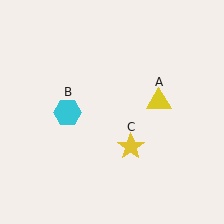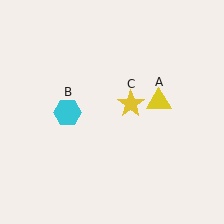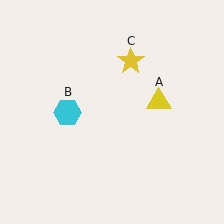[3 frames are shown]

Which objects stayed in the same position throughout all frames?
Yellow triangle (object A) and cyan hexagon (object B) remained stationary.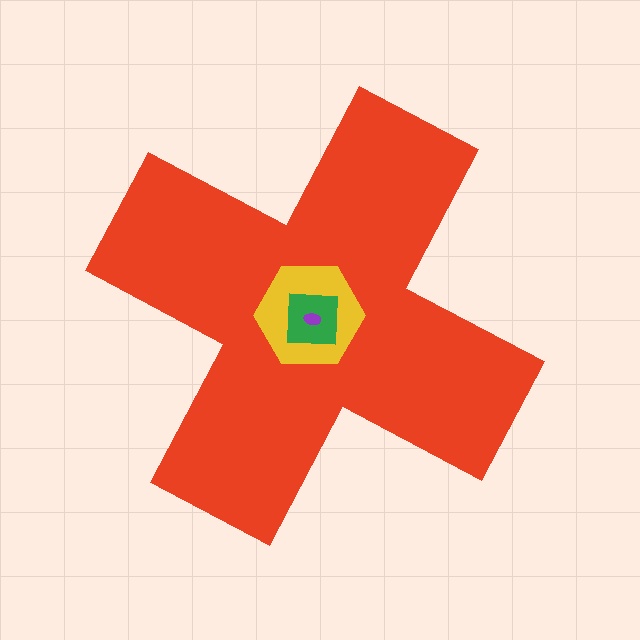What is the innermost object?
The purple ellipse.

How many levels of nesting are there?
4.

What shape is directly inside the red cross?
The yellow hexagon.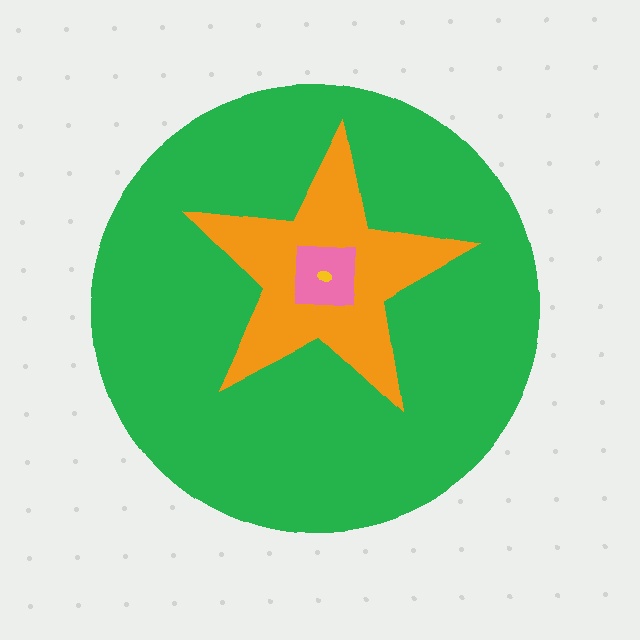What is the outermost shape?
The green circle.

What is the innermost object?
The yellow ellipse.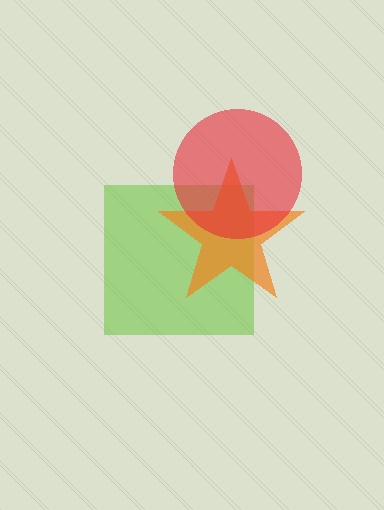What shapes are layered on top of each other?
The layered shapes are: a lime square, an orange star, a red circle.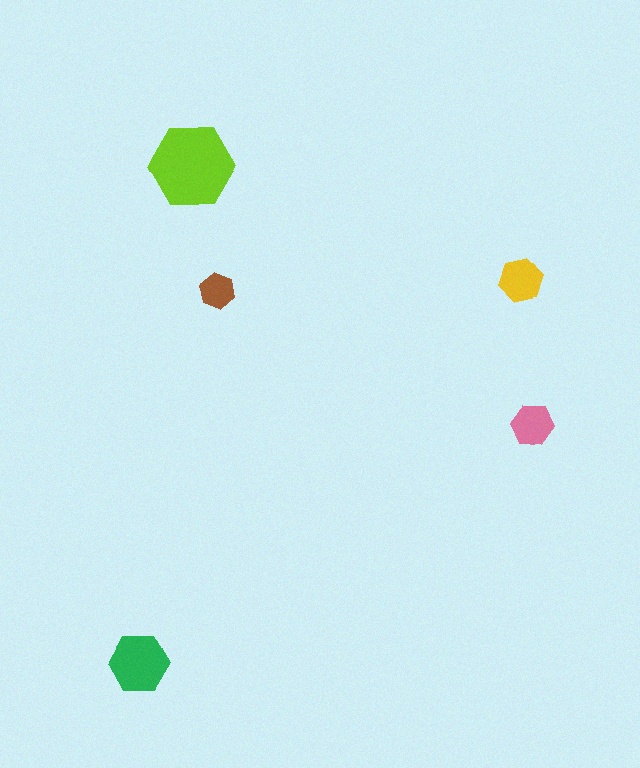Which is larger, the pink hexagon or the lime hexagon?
The lime one.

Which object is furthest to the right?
The pink hexagon is rightmost.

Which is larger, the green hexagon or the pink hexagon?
The green one.